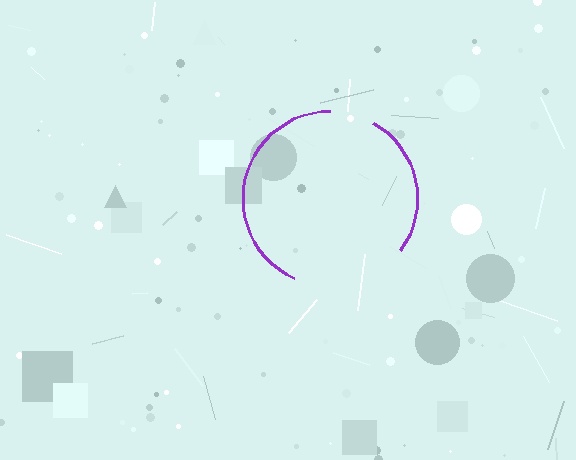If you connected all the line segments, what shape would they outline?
They would outline a circle.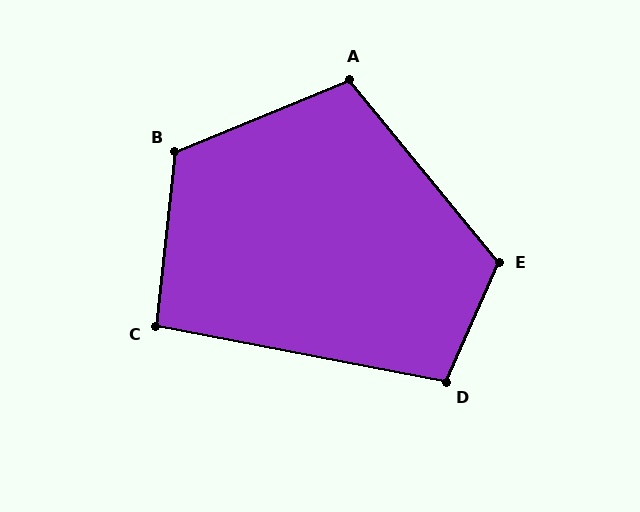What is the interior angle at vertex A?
Approximately 107 degrees (obtuse).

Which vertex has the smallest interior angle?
C, at approximately 95 degrees.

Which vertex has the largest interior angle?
B, at approximately 119 degrees.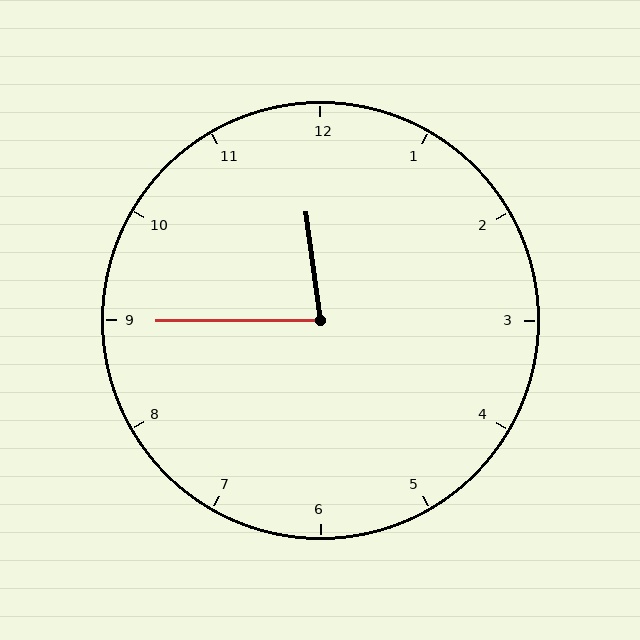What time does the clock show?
11:45.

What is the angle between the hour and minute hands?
Approximately 82 degrees.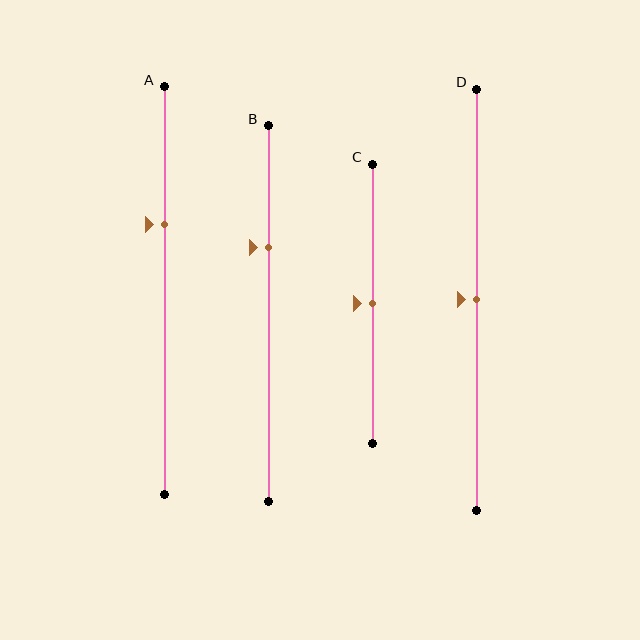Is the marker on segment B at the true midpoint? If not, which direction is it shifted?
No, the marker on segment B is shifted upward by about 18% of the segment length.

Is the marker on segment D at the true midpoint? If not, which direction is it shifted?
Yes, the marker on segment D is at the true midpoint.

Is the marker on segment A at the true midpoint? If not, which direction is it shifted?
No, the marker on segment A is shifted upward by about 16% of the segment length.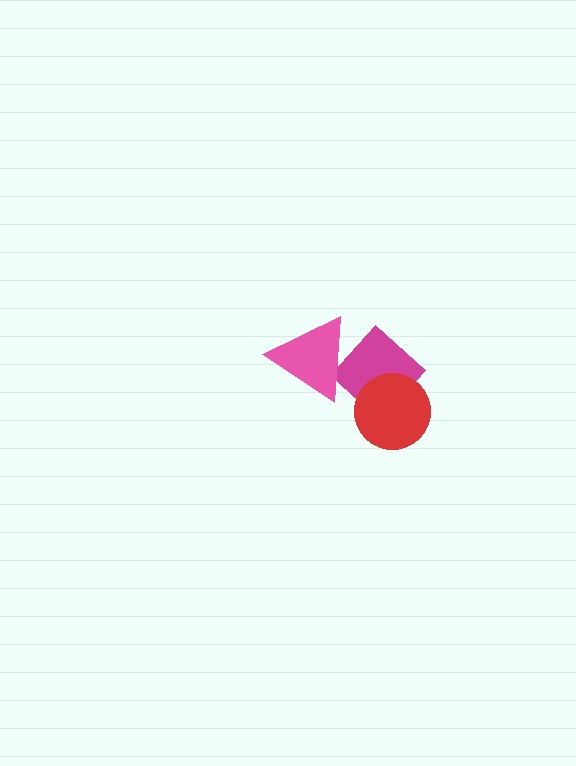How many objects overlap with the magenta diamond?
2 objects overlap with the magenta diamond.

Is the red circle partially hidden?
No, no other shape covers it.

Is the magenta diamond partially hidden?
Yes, it is partially covered by another shape.